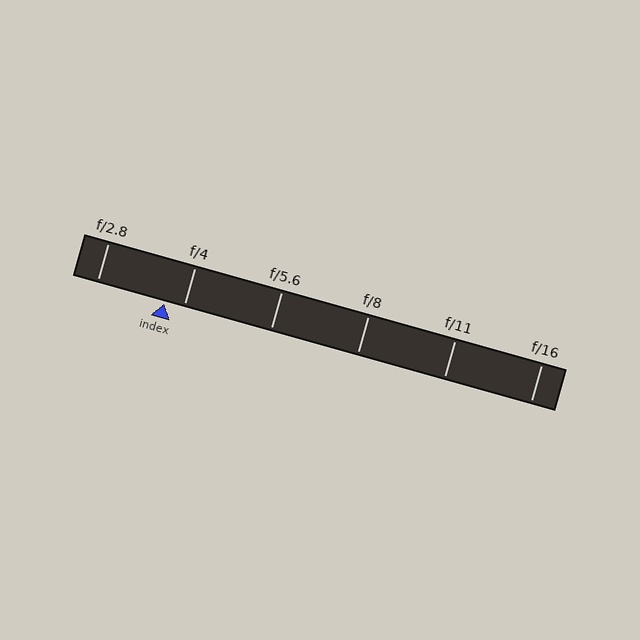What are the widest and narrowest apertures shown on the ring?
The widest aperture shown is f/2.8 and the narrowest is f/16.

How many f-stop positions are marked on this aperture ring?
There are 6 f-stop positions marked.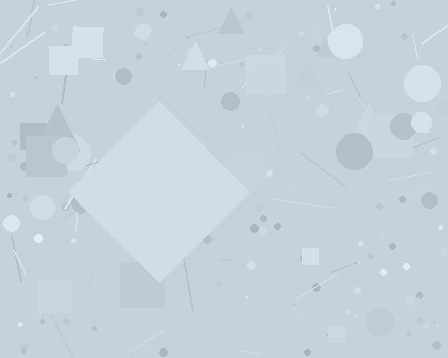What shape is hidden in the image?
A diamond is hidden in the image.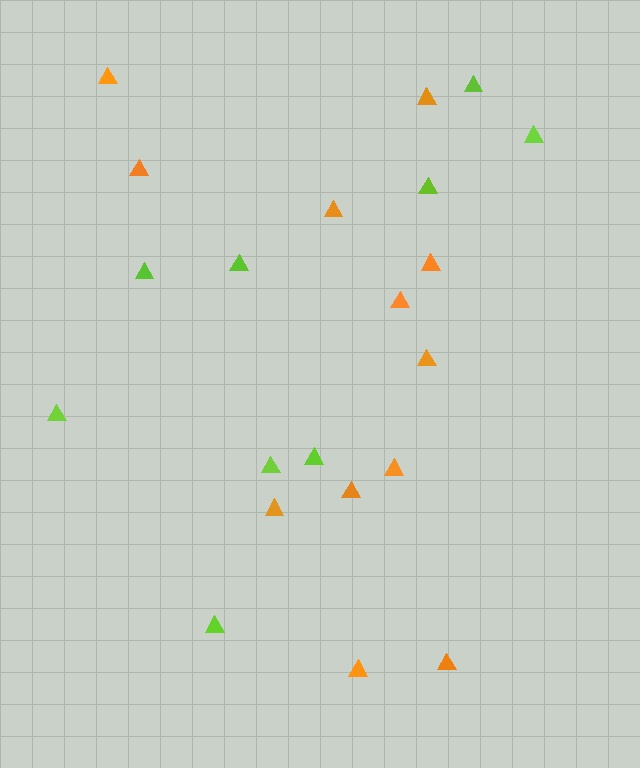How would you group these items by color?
There are 2 groups: one group of lime triangles (9) and one group of orange triangles (12).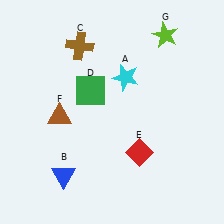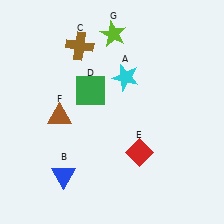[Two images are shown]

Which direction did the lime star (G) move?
The lime star (G) moved left.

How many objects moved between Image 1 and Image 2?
1 object moved between the two images.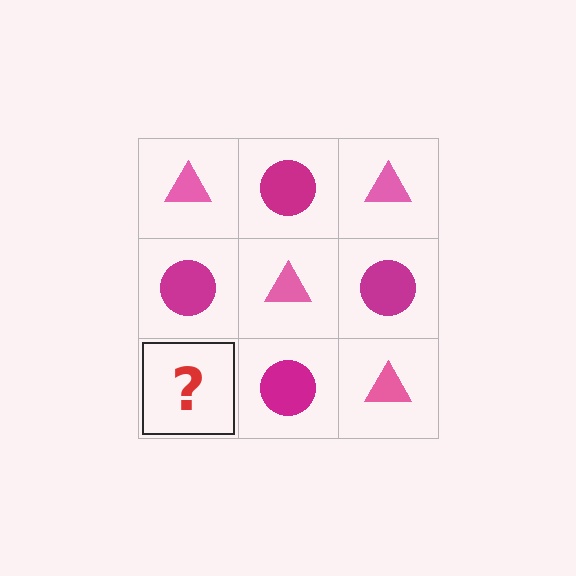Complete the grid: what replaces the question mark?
The question mark should be replaced with a pink triangle.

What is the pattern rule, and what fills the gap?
The rule is that it alternates pink triangle and magenta circle in a checkerboard pattern. The gap should be filled with a pink triangle.